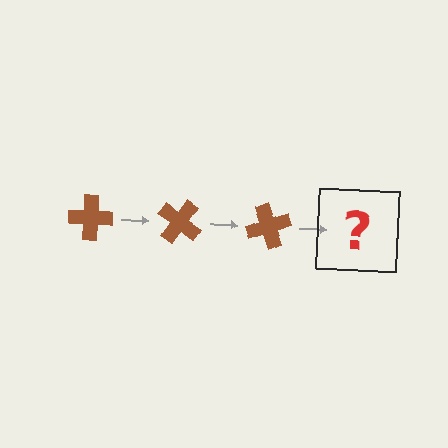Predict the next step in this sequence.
The next step is a brown cross rotated 105 degrees.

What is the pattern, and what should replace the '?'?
The pattern is that the cross rotates 35 degrees each step. The '?' should be a brown cross rotated 105 degrees.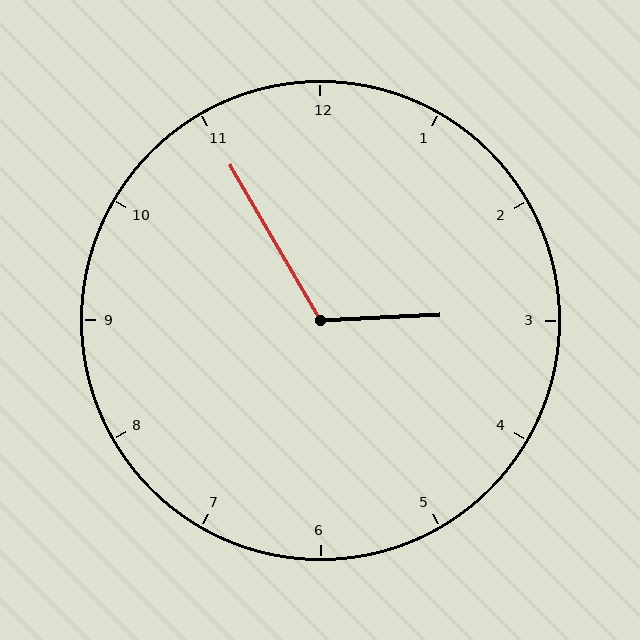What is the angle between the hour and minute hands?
Approximately 118 degrees.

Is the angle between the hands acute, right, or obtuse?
It is obtuse.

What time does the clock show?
2:55.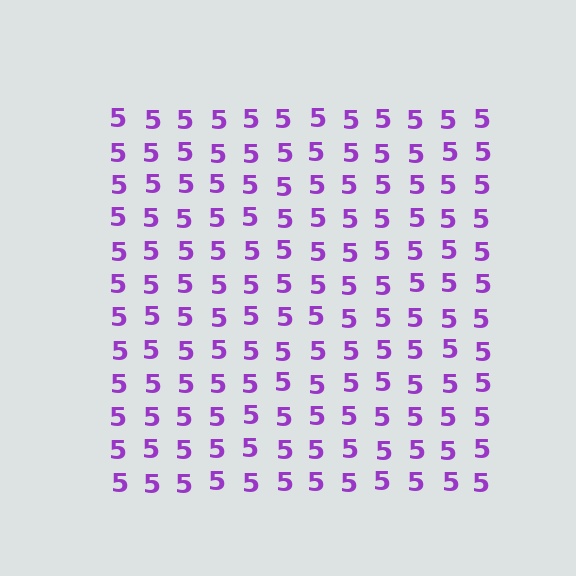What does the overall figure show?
The overall figure shows a square.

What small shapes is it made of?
It is made of small digit 5's.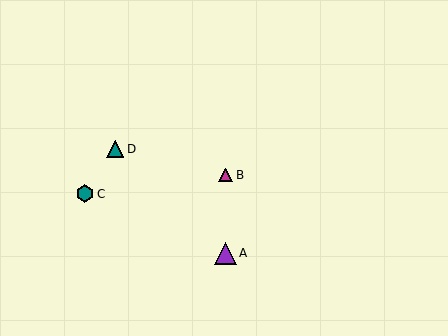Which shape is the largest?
The purple triangle (labeled A) is the largest.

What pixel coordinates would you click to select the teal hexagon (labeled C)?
Click at (85, 194) to select the teal hexagon C.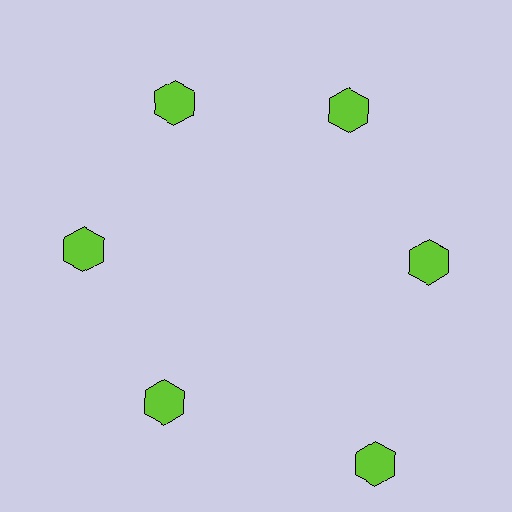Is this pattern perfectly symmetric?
No. The 6 lime hexagons are arranged in a ring, but one element near the 5 o'clock position is pushed outward from the center, breaking the 6-fold rotational symmetry.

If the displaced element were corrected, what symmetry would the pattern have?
It would have 6-fold rotational symmetry — the pattern would map onto itself every 60 degrees.